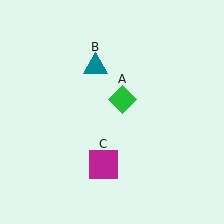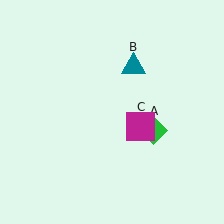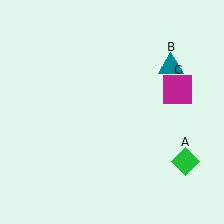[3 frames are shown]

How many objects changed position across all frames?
3 objects changed position: green diamond (object A), teal triangle (object B), magenta square (object C).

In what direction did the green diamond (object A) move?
The green diamond (object A) moved down and to the right.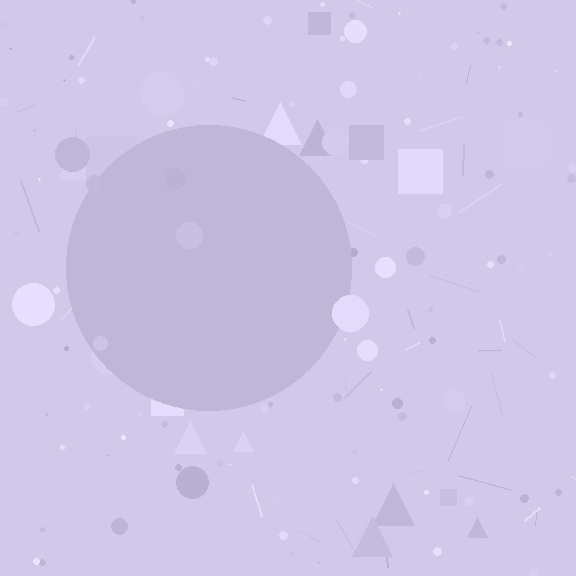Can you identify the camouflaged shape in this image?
The camouflaged shape is a circle.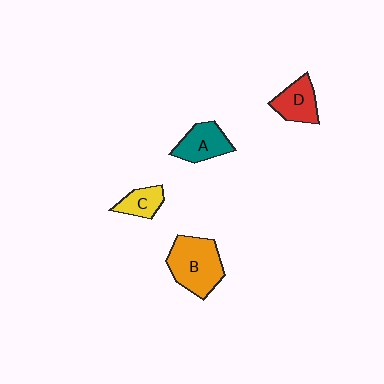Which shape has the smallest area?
Shape C (yellow).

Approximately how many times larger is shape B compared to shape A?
Approximately 1.6 times.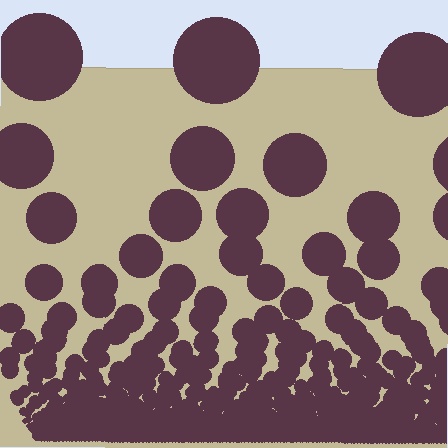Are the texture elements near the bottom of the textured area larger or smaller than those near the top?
Smaller. The gradient is inverted — elements near the bottom are smaller and denser.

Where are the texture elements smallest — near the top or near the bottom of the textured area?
Near the bottom.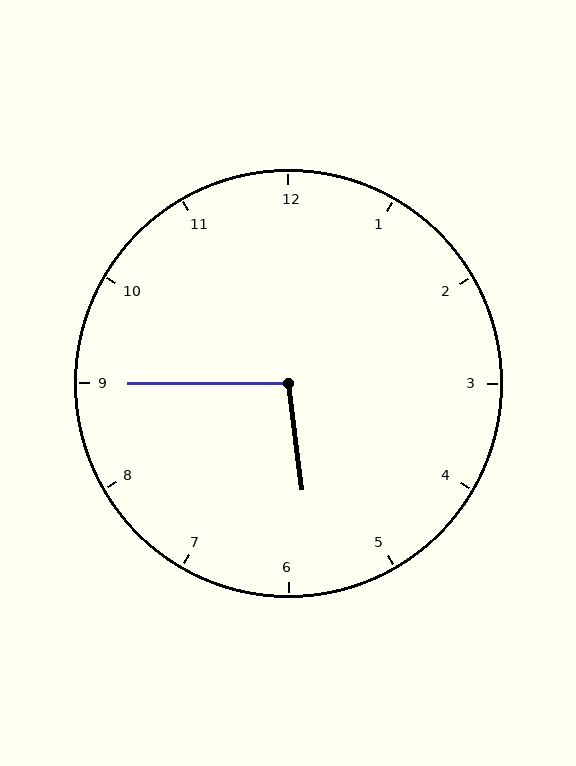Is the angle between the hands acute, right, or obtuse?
It is obtuse.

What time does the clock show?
5:45.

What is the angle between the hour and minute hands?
Approximately 98 degrees.